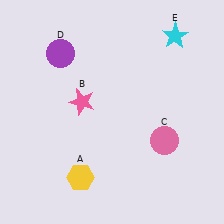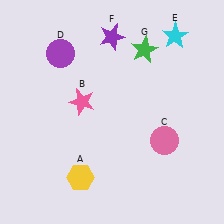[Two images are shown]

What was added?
A purple star (F), a green star (G) were added in Image 2.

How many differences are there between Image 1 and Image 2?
There are 2 differences between the two images.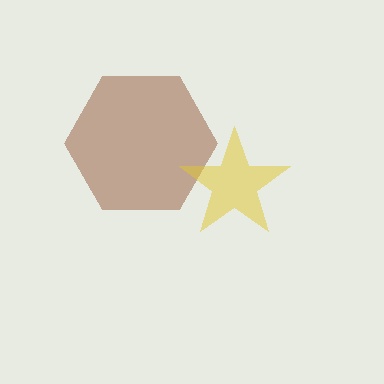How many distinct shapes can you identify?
There are 2 distinct shapes: a brown hexagon, a yellow star.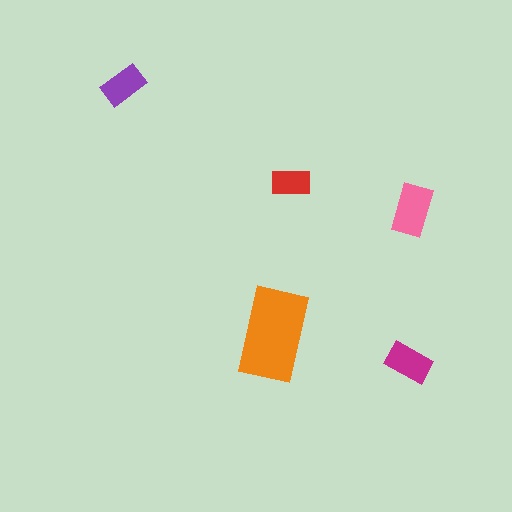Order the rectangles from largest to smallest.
the orange one, the pink one, the magenta one, the purple one, the red one.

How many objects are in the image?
There are 5 objects in the image.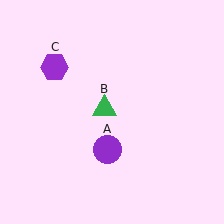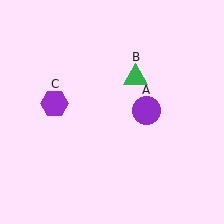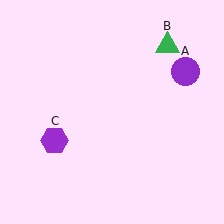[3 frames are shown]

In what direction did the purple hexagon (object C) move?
The purple hexagon (object C) moved down.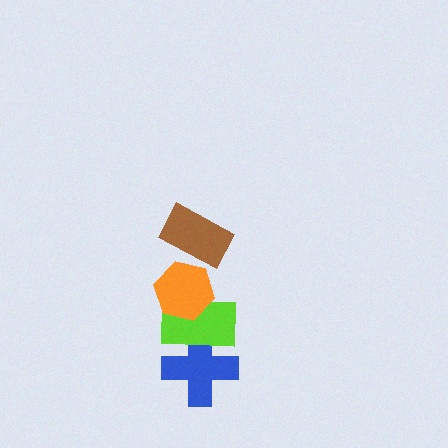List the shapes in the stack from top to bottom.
From top to bottom: the brown rectangle, the orange hexagon, the lime rectangle, the blue cross.